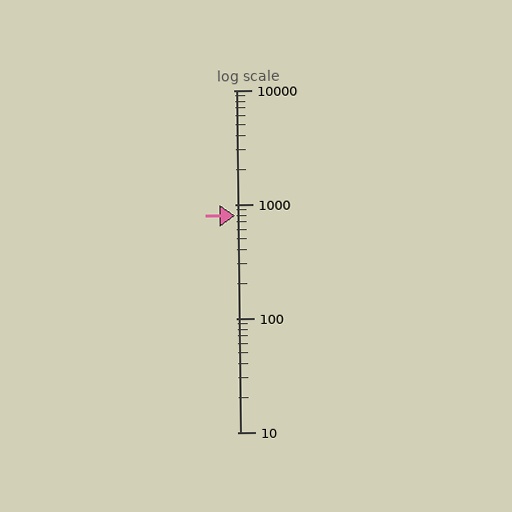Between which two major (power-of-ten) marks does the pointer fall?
The pointer is between 100 and 1000.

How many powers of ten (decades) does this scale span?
The scale spans 3 decades, from 10 to 10000.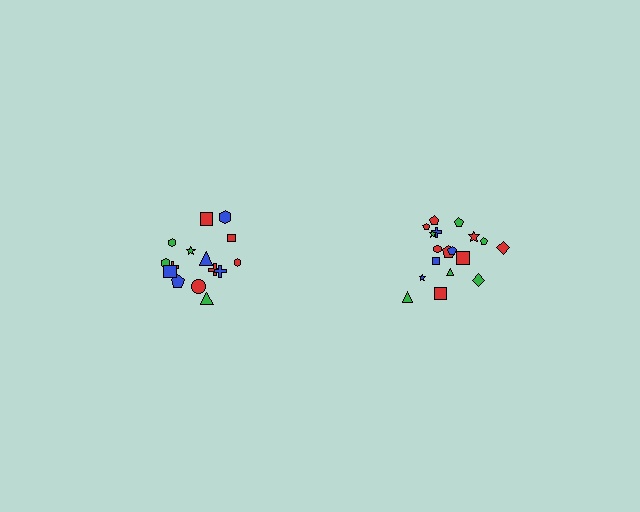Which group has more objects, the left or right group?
The right group.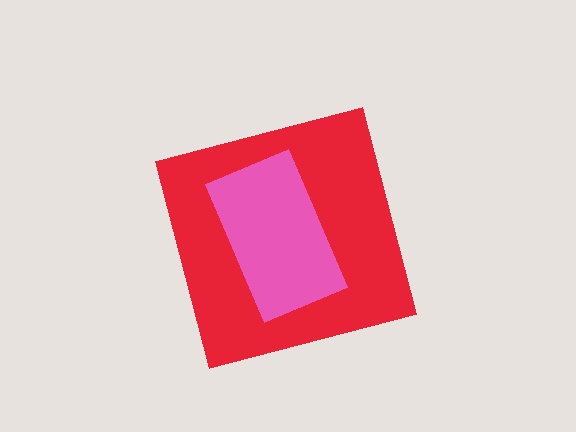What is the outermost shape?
The red square.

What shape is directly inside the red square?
The pink rectangle.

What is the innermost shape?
The pink rectangle.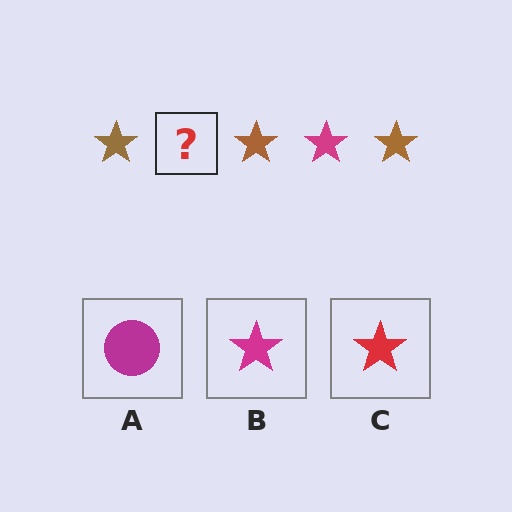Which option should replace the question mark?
Option B.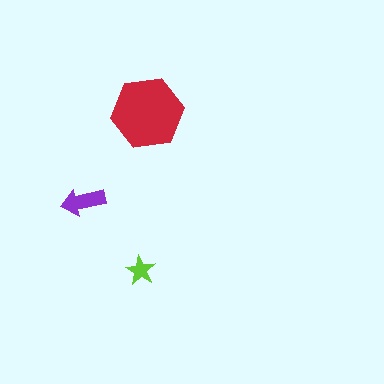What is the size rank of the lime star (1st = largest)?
3rd.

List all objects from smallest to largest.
The lime star, the purple arrow, the red hexagon.